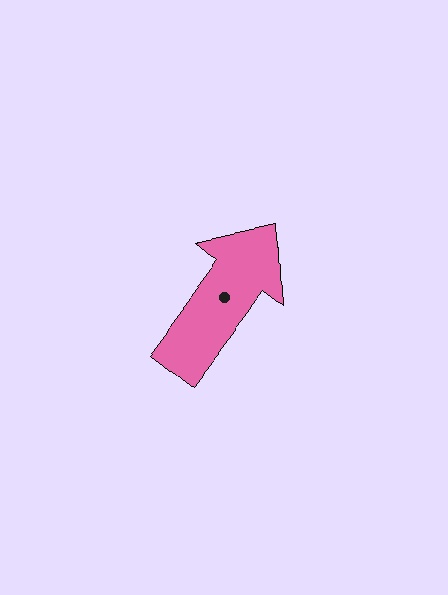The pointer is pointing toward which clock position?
Roughly 1 o'clock.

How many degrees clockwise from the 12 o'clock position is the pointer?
Approximately 37 degrees.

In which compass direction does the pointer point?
Northeast.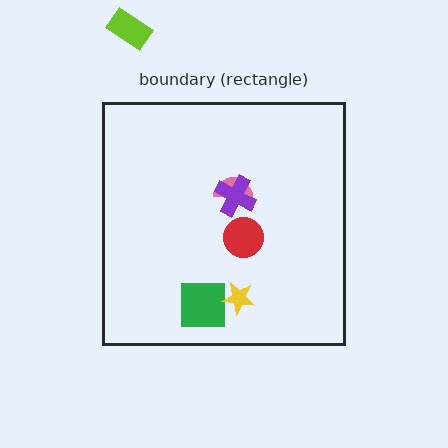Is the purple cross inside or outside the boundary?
Inside.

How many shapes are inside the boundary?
5 inside, 1 outside.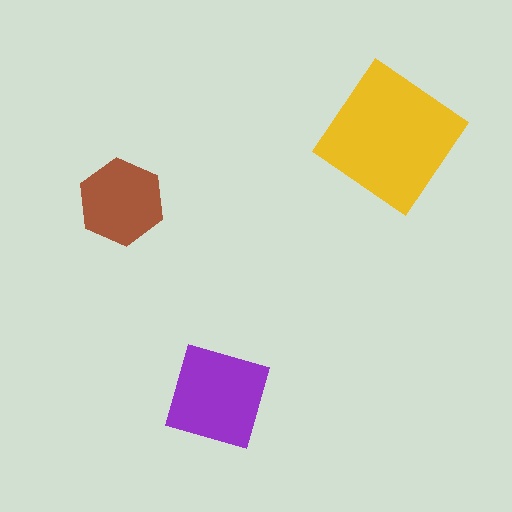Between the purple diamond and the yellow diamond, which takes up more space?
The yellow diamond.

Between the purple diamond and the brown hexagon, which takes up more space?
The purple diamond.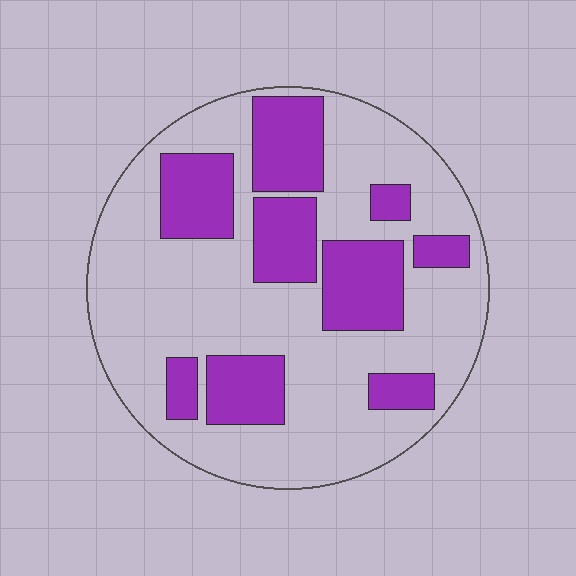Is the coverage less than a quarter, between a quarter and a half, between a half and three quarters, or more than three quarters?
Between a quarter and a half.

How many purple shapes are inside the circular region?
9.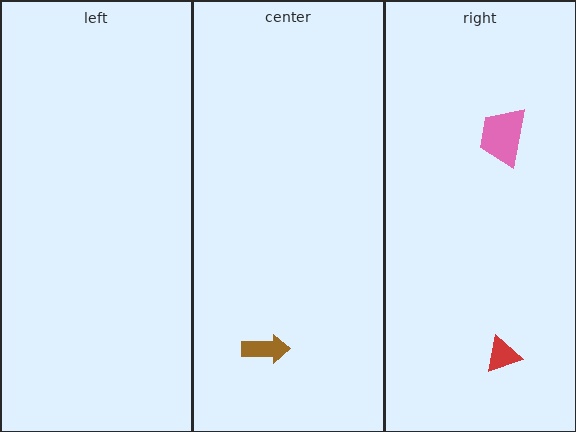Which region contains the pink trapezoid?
The right region.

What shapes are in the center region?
The brown arrow.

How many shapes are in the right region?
2.